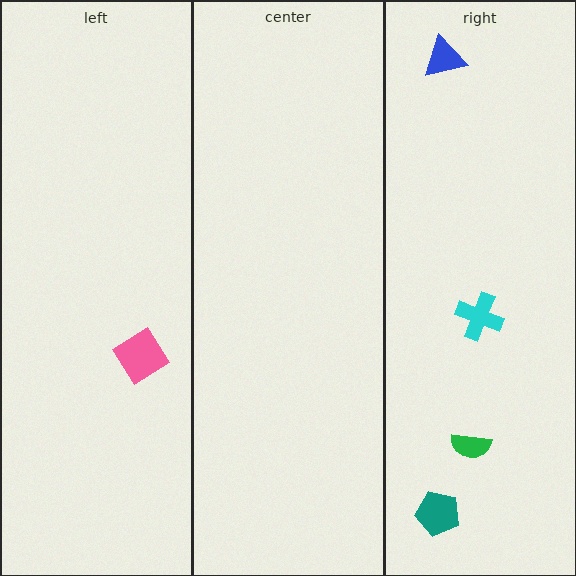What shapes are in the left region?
The pink diamond.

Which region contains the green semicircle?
The right region.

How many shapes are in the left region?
1.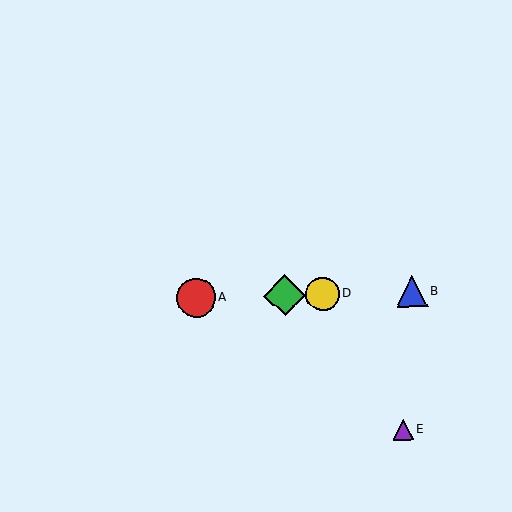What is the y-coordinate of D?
Object D is at y≈294.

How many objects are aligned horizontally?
4 objects (A, B, C, D) are aligned horizontally.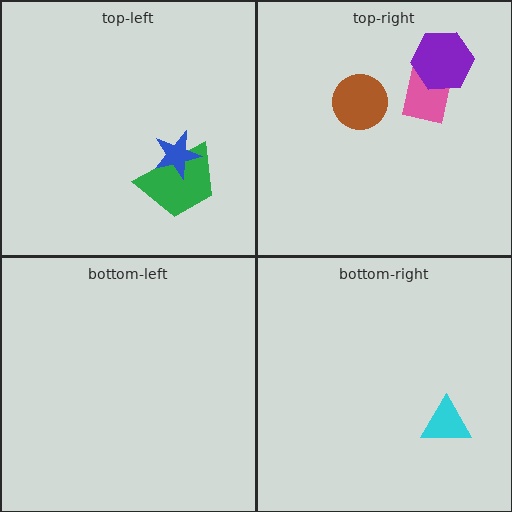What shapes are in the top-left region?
The green trapezoid, the blue star.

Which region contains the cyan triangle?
The bottom-right region.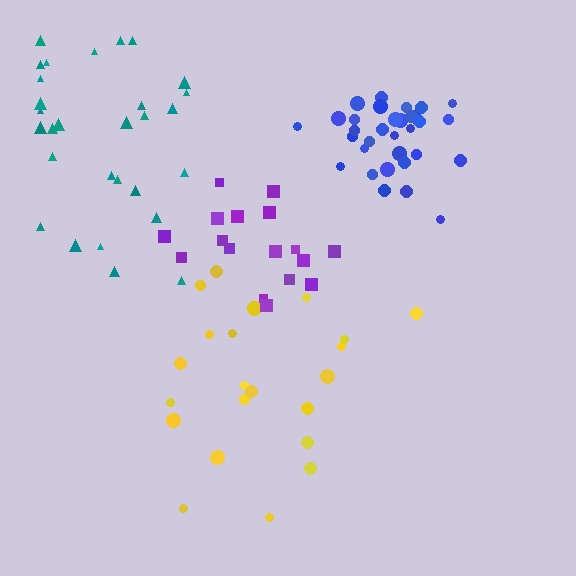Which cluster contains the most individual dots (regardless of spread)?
Blue (32).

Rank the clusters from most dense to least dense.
blue, purple, teal, yellow.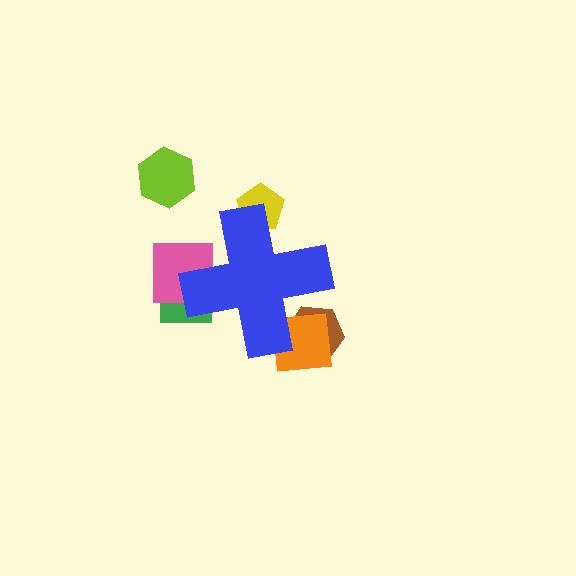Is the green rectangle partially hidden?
Yes, the green rectangle is partially hidden behind the blue cross.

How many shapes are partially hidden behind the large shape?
5 shapes are partially hidden.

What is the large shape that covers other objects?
A blue cross.